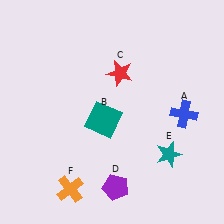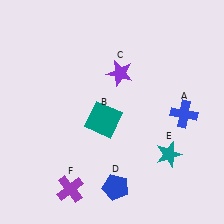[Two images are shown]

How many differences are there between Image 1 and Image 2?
There are 3 differences between the two images.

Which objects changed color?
C changed from red to purple. D changed from purple to blue. F changed from orange to purple.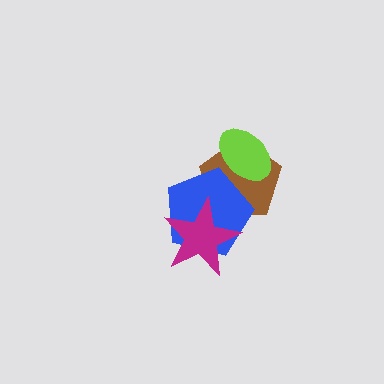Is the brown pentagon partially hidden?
Yes, it is partially covered by another shape.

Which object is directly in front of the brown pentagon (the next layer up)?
The lime ellipse is directly in front of the brown pentagon.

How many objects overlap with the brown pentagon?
3 objects overlap with the brown pentagon.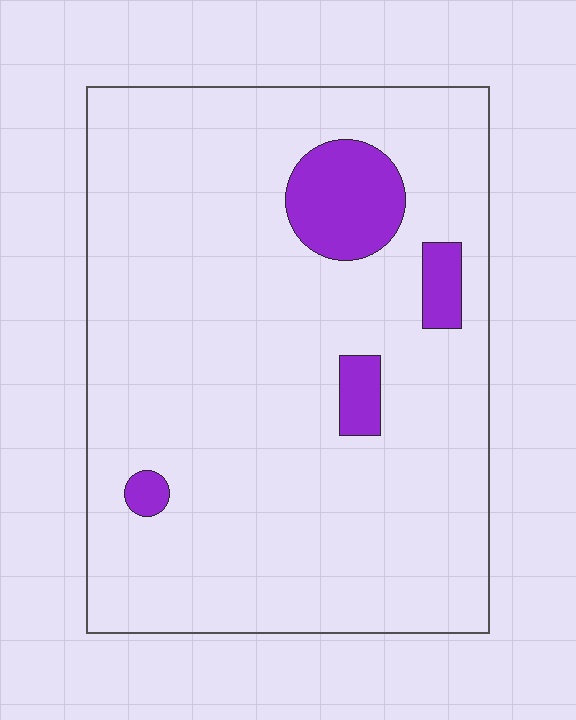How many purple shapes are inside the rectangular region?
4.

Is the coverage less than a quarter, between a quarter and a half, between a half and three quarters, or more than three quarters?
Less than a quarter.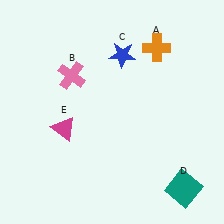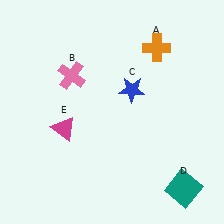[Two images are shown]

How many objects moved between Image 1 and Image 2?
1 object moved between the two images.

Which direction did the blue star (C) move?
The blue star (C) moved down.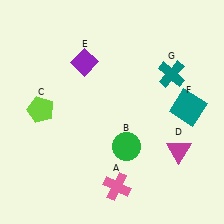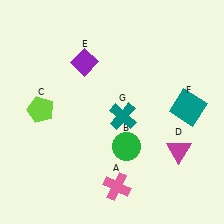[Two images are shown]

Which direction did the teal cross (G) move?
The teal cross (G) moved left.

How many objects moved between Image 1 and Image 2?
1 object moved between the two images.